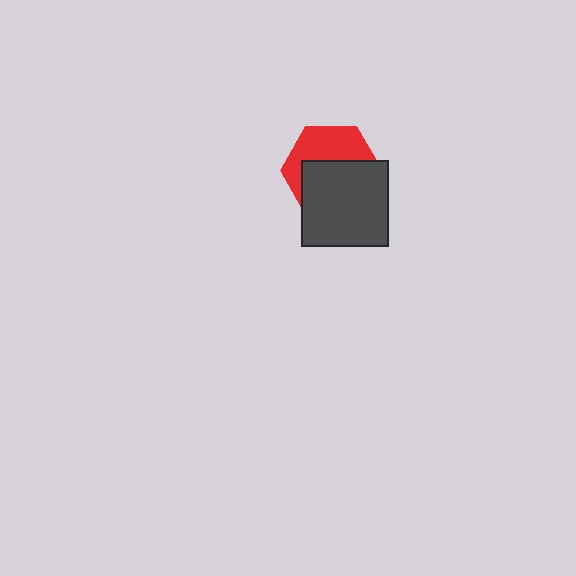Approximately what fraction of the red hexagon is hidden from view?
Roughly 57% of the red hexagon is hidden behind the dark gray square.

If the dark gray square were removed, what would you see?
You would see the complete red hexagon.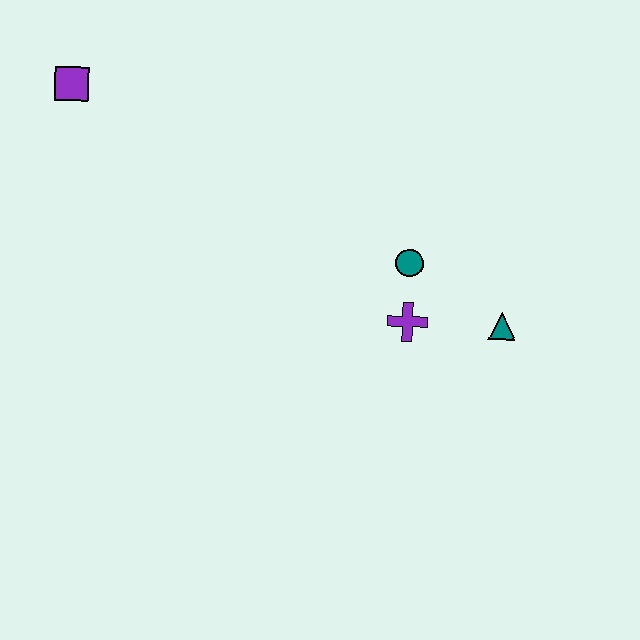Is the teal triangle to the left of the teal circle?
No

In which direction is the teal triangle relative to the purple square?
The teal triangle is to the right of the purple square.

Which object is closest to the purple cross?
The teal circle is closest to the purple cross.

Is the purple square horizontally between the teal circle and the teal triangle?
No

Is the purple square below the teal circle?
No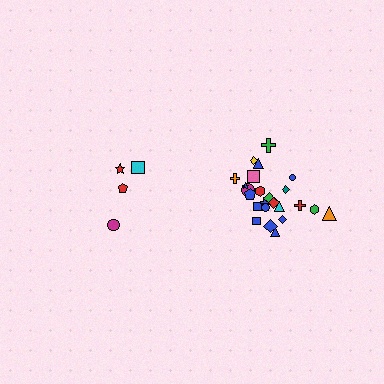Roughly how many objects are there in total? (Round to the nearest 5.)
Roughly 30 objects in total.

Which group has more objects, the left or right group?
The right group.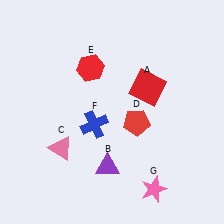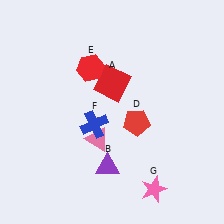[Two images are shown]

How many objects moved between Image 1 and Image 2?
2 objects moved between the two images.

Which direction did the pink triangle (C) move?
The pink triangle (C) moved right.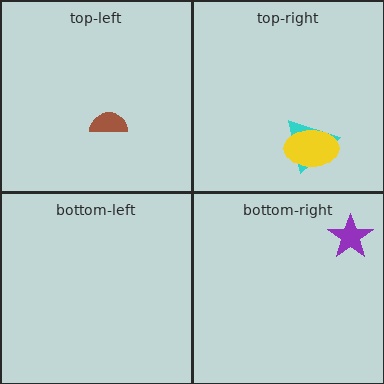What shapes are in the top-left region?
The brown semicircle.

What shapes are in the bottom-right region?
The purple star.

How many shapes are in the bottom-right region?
1.